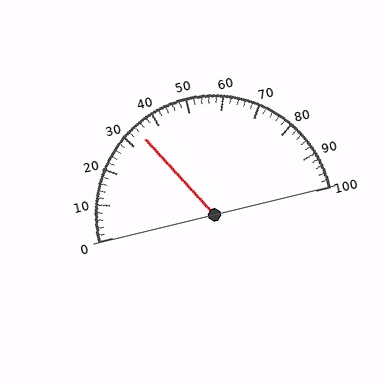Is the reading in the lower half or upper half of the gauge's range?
The reading is in the lower half of the range (0 to 100).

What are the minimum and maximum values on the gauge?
The gauge ranges from 0 to 100.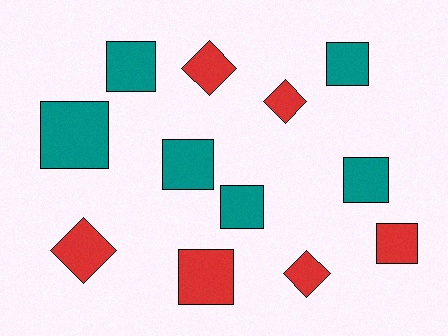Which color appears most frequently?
Teal, with 6 objects.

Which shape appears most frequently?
Square, with 8 objects.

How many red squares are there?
There are 2 red squares.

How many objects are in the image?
There are 12 objects.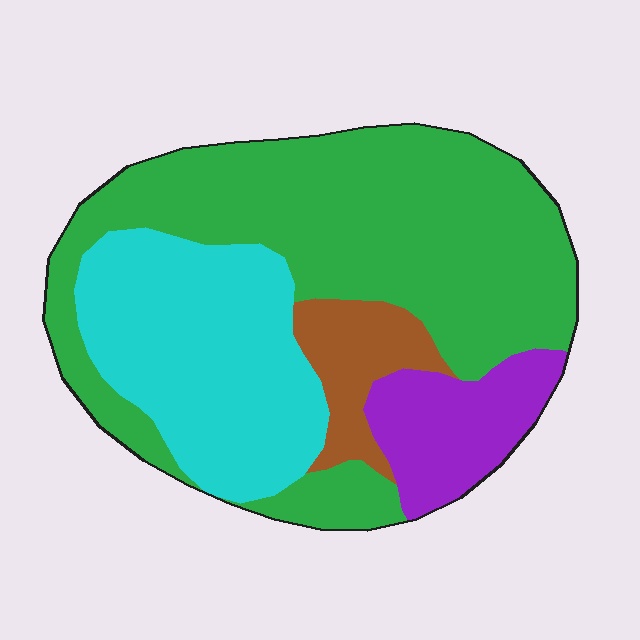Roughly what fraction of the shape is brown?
Brown covers 8% of the shape.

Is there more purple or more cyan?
Cyan.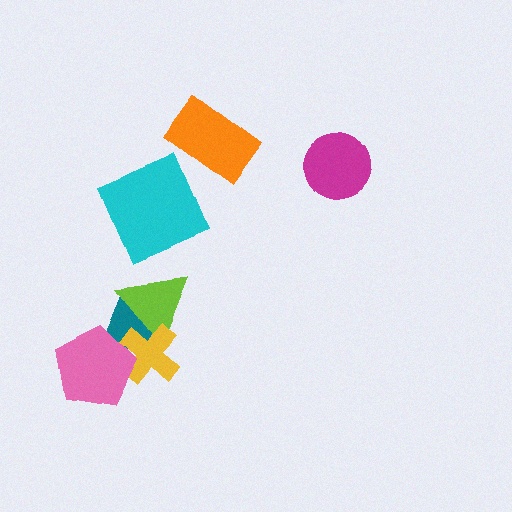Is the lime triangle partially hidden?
Yes, it is partially covered by another shape.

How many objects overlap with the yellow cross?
3 objects overlap with the yellow cross.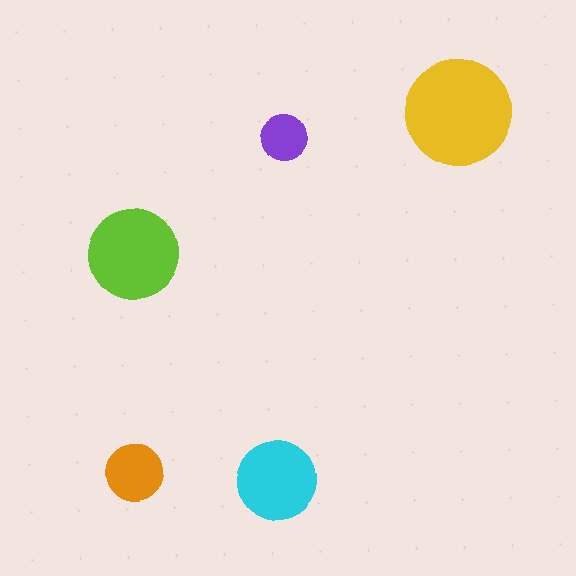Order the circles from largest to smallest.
the yellow one, the lime one, the cyan one, the orange one, the purple one.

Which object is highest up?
The yellow circle is topmost.